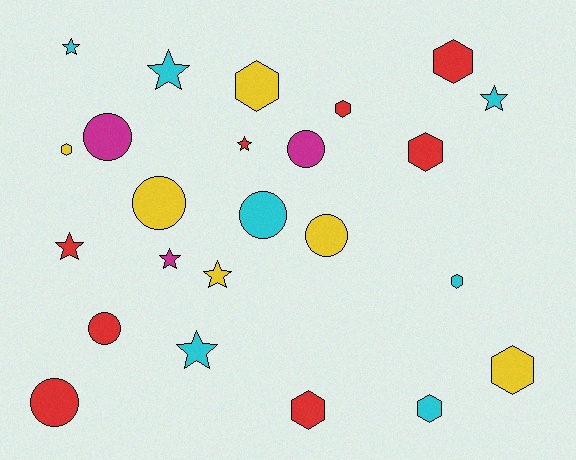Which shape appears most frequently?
Hexagon, with 9 objects.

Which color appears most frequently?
Red, with 8 objects.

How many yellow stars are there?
There is 1 yellow star.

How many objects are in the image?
There are 24 objects.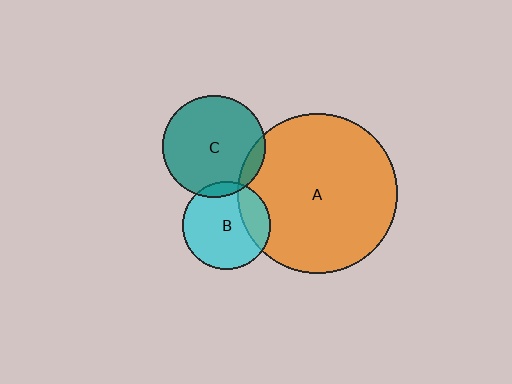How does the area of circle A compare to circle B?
Approximately 3.3 times.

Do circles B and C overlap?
Yes.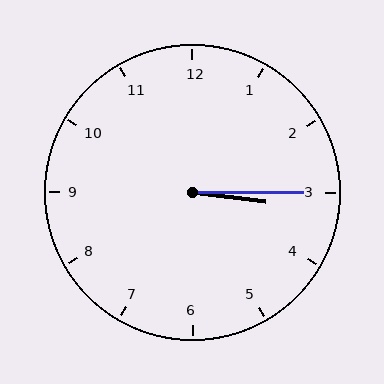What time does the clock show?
3:15.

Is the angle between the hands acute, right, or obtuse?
It is acute.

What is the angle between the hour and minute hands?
Approximately 8 degrees.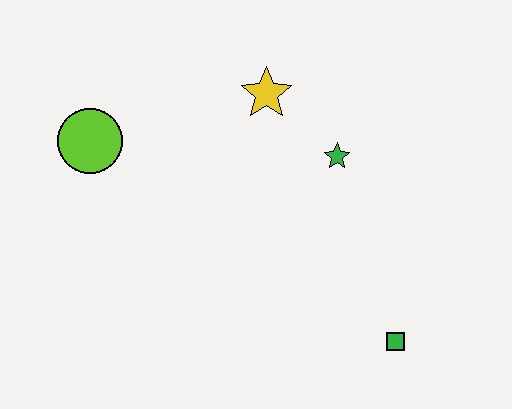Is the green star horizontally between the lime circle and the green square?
Yes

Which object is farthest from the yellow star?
The green square is farthest from the yellow star.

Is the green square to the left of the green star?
No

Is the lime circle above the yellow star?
No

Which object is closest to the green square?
The green star is closest to the green square.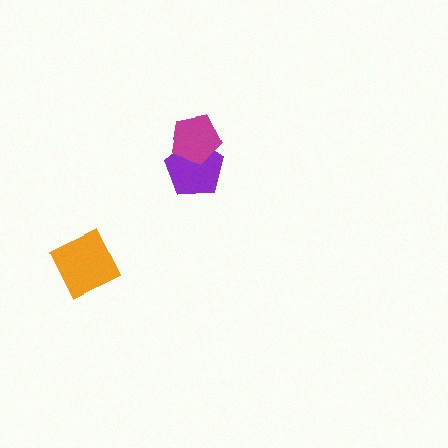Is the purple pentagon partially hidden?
Yes, it is partially covered by another shape.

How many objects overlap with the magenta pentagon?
1 object overlaps with the magenta pentagon.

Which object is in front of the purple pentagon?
The magenta pentagon is in front of the purple pentagon.